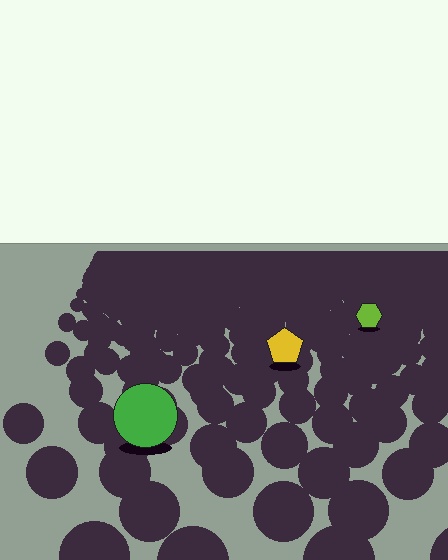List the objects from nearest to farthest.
From nearest to farthest: the green circle, the yellow pentagon, the lime hexagon.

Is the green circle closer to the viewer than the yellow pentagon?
Yes. The green circle is closer — you can tell from the texture gradient: the ground texture is coarser near it.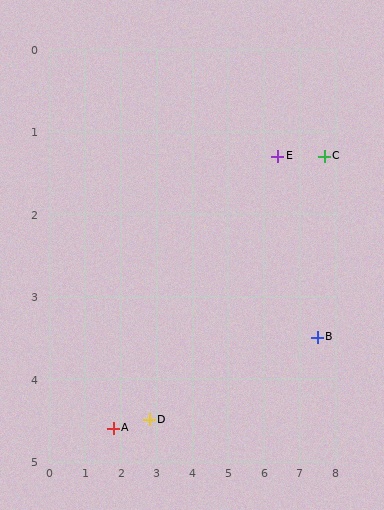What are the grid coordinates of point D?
Point D is at approximately (2.8, 4.5).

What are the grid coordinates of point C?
Point C is at approximately (7.7, 1.3).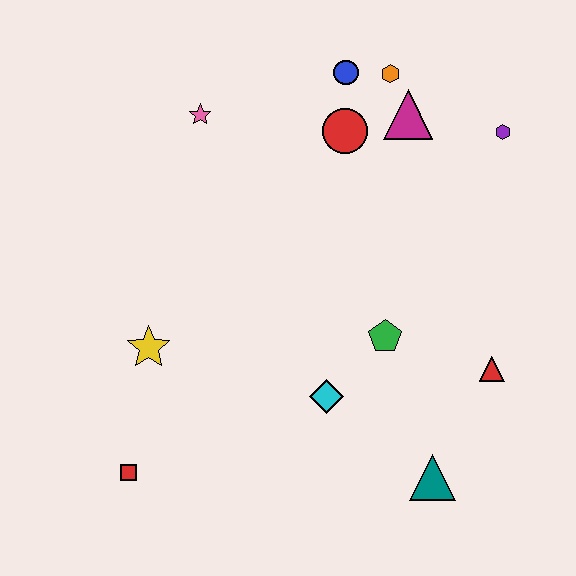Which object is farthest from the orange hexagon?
The red square is farthest from the orange hexagon.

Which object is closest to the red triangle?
The green pentagon is closest to the red triangle.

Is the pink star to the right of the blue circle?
No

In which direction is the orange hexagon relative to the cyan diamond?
The orange hexagon is above the cyan diamond.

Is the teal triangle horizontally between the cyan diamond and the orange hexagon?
No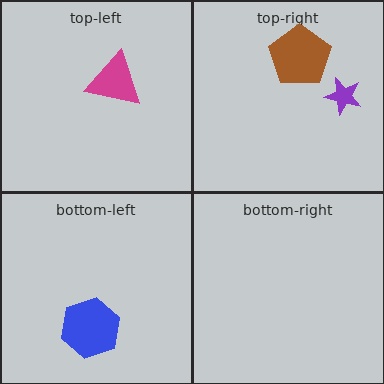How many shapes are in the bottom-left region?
1.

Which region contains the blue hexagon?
The bottom-left region.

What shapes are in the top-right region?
The purple star, the brown pentagon.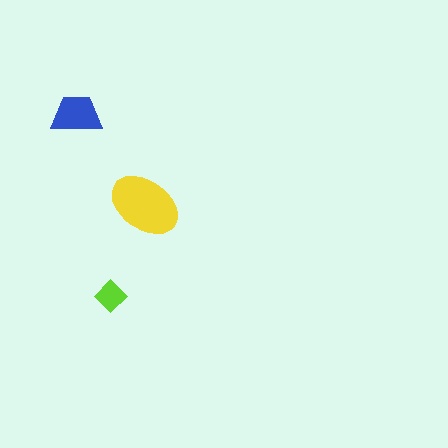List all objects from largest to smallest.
The yellow ellipse, the blue trapezoid, the lime diamond.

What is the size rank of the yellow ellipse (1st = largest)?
1st.